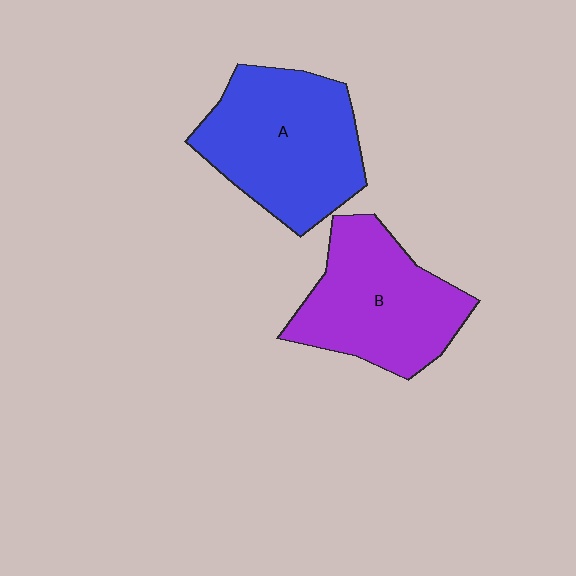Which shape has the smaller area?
Shape B (purple).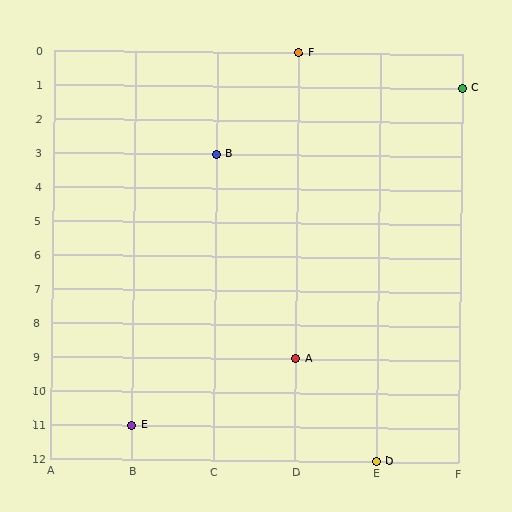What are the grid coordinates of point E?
Point E is at grid coordinates (B, 11).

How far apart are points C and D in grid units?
Points C and D are 1 column and 11 rows apart (about 11.0 grid units diagonally).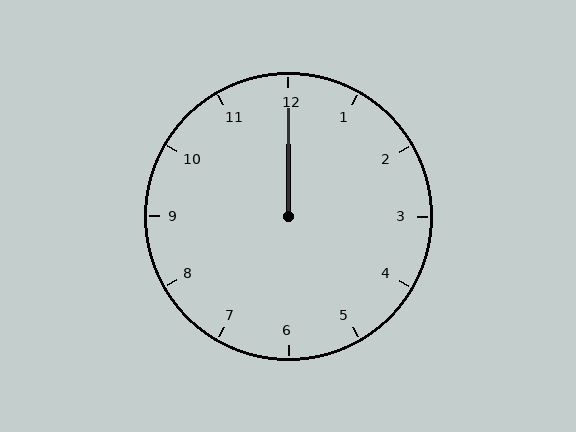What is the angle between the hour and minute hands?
Approximately 0 degrees.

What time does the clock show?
12:00.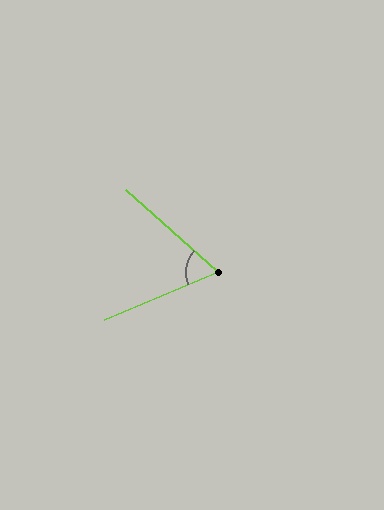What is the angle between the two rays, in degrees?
Approximately 64 degrees.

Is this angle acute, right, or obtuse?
It is acute.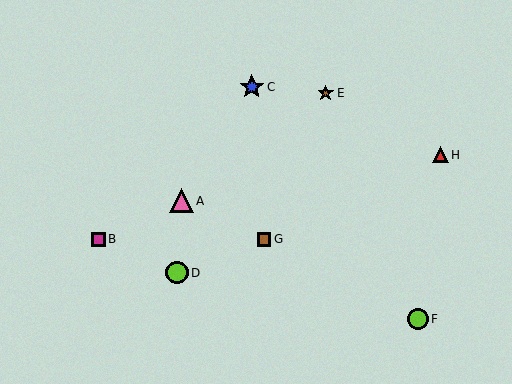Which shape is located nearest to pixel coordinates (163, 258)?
The lime circle (labeled D) at (177, 273) is nearest to that location.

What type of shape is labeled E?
Shape E is a brown star.